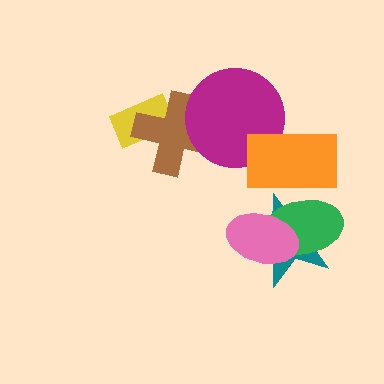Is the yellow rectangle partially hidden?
Yes, it is partially covered by another shape.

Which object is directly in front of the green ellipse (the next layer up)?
The pink ellipse is directly in front of the green ellipse.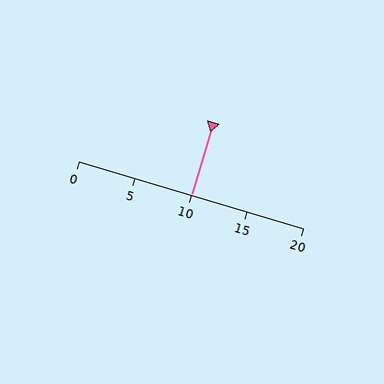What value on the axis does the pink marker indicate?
The marker indicates approximately 10.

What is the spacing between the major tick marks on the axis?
The major ticks are spaced 5 apart.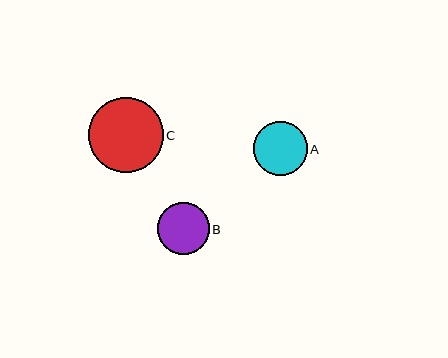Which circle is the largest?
Circle C is the largest with a size of approximately 75 pixels.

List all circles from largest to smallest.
From largest to smallest: C, A, B.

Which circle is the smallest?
Circle B is the smallest with a size of approximately 52 pixels.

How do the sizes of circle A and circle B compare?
Circle A and circle B are approximately the same size.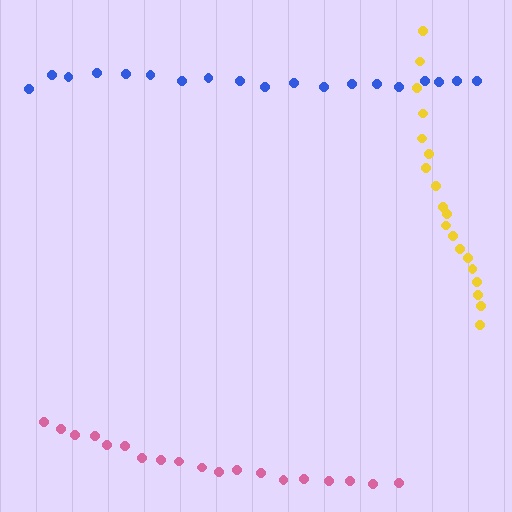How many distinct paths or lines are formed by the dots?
There are 3 distinct paths.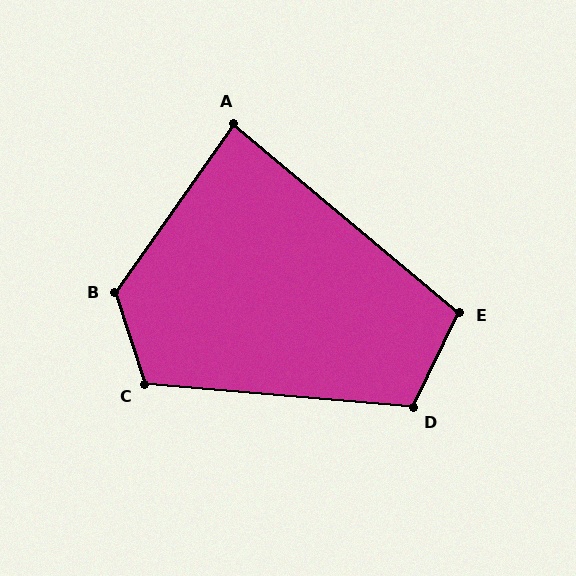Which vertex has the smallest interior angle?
A, at approximately 85 degrees.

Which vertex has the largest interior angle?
B, at approximately 127 degrees.